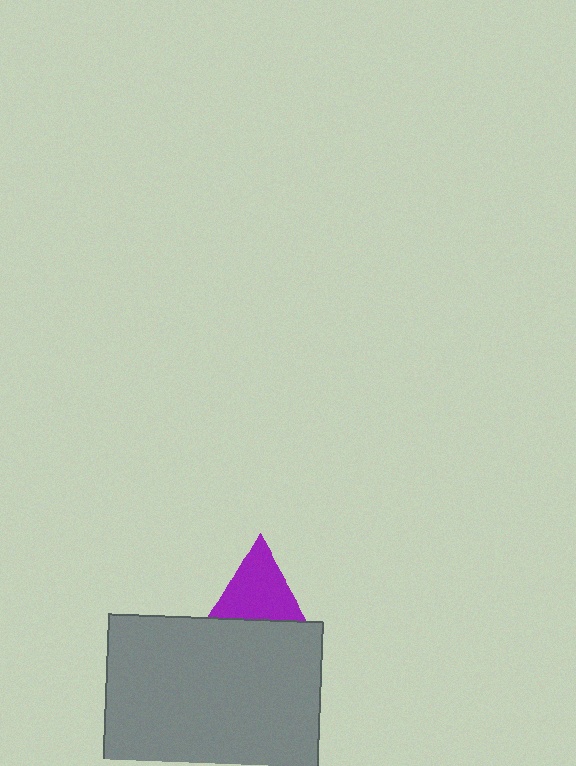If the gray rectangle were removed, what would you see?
You would see the complete purple triangle.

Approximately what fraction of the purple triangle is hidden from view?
Roughly 47% of the purple triangle is hidden behind the gray rectangle.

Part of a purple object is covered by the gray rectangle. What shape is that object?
It is a triangle.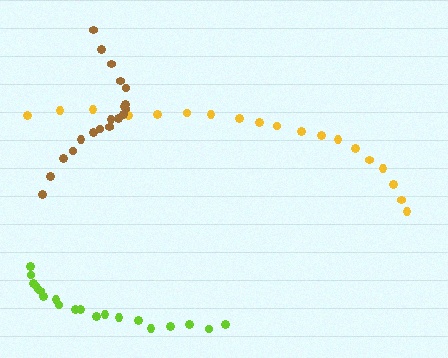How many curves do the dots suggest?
There are 3 distinct paths.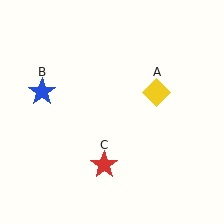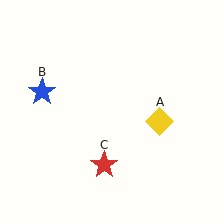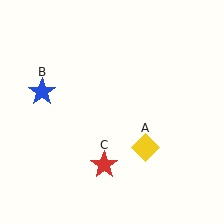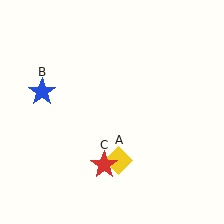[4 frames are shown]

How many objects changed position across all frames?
1 object changed position: yellow diamond (object A).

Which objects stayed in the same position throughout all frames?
Blue star (object B) and red star (object C) remained stationary.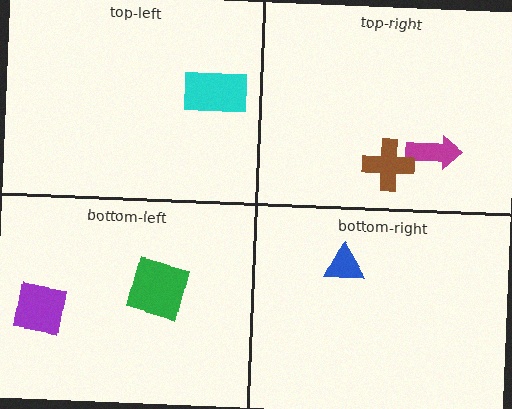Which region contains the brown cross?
The top-right region.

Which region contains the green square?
The bottom-left region.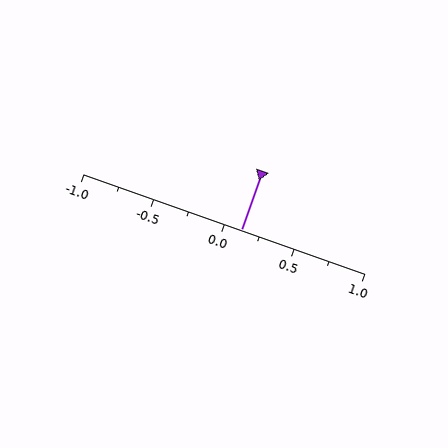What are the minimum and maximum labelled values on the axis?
The axis runs from -1.0 to 1.0.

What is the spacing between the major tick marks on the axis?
The major ticks are spaced 0.5 apart.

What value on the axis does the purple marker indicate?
The marker indicates approximately 0.12.